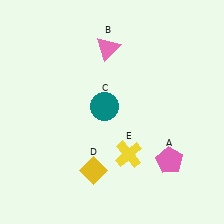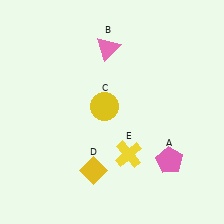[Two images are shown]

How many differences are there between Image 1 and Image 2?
There is 1 difference between the two images.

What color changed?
The circle (C) changed from teal in Image 1 to yellow in Image 2.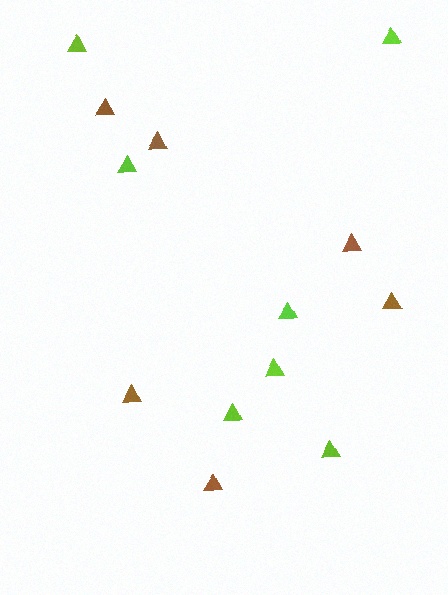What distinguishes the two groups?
There are 2 groups: one group of brown triangles (6) and one group of lime triangles (7).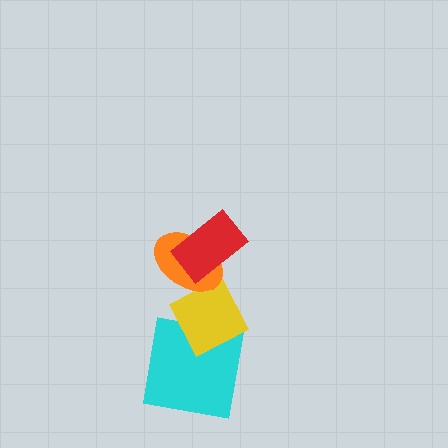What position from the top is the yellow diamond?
The yellow diamond is 3rd from the top.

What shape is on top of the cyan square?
The yellow diamond is on top of the cyan square.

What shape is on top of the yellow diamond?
The orange ellipse is on top of the yellow diamond.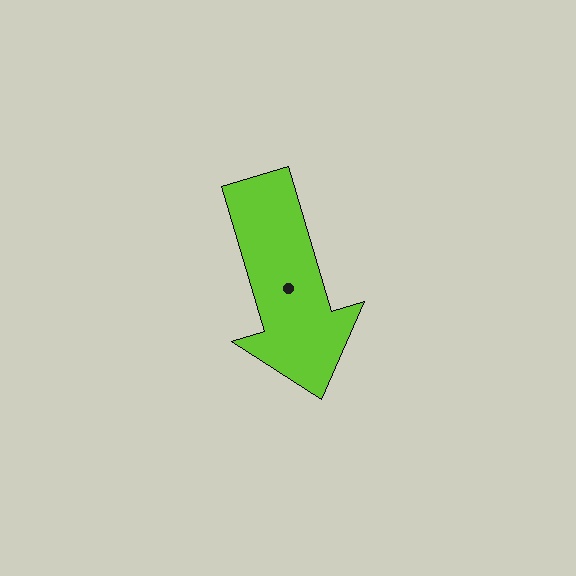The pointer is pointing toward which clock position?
Roughly 5 o'clock.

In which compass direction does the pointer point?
South.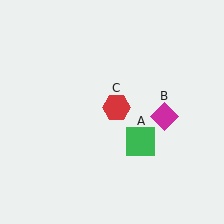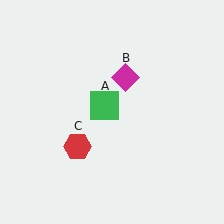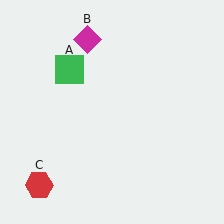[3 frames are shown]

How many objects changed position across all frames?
3 objects changed position: green square (object A), magenta diamond (object B), red hexagon (object C).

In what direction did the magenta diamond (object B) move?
The magenta diamond (object B) moved up and to the left.